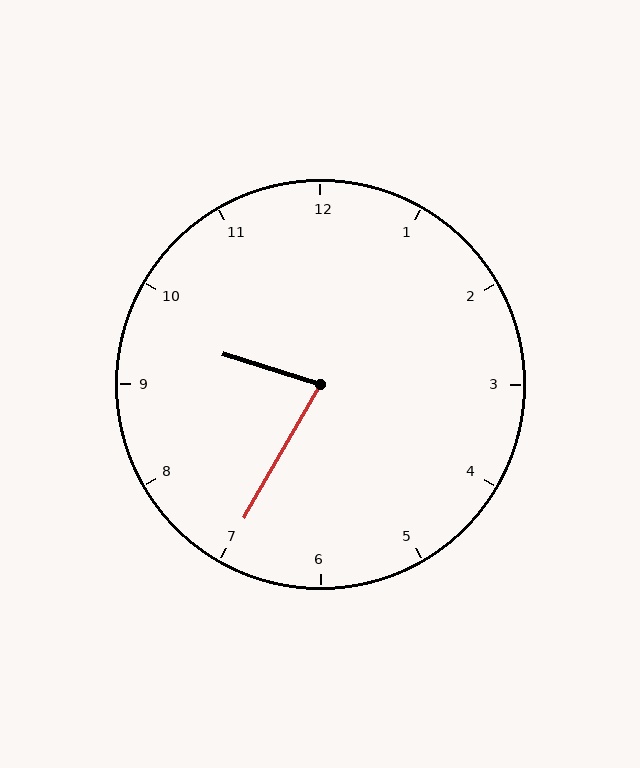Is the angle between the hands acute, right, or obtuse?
It is acute.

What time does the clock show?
9:35.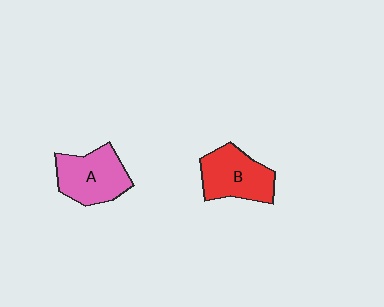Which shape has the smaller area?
Shape B (red).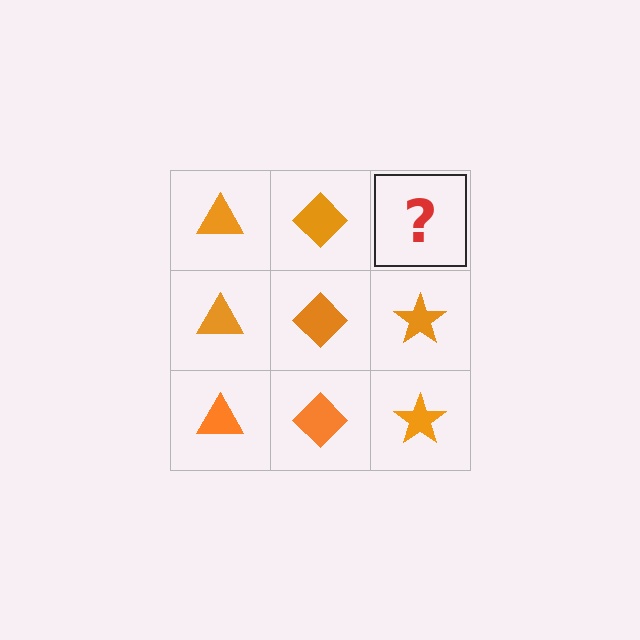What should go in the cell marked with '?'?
The missing cell should contain an orange star.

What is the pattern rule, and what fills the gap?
The rule is that each column has a consistent shape. The gap should be filled with an orange star.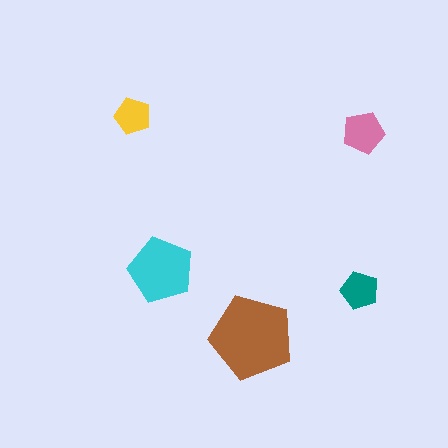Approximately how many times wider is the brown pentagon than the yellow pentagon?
About 2.5 times wider.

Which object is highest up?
The yellow pentagon is topmost.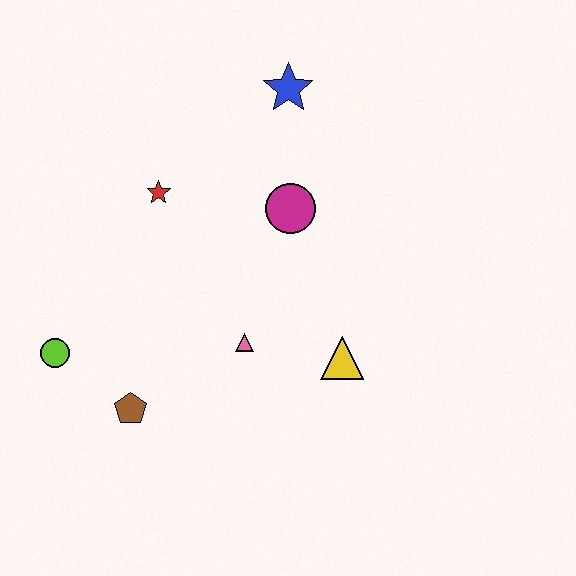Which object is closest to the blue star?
The magenta circle is closest to the blue star.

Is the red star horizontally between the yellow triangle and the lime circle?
Yes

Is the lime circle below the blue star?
Yes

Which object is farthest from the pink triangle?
The blue star is farthest from the pink triangle.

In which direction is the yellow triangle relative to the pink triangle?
The yellow triangle is to the right of the pink triangle.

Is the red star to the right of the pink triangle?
No